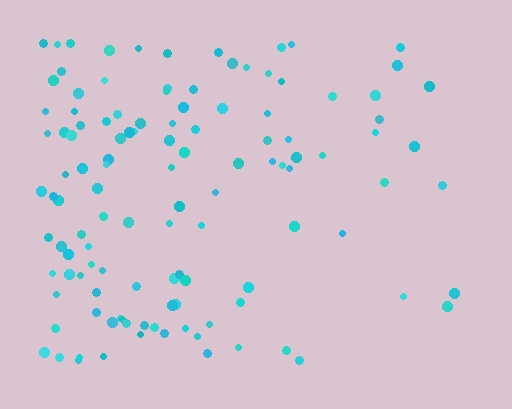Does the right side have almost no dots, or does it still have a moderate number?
Still a moderate number, just noticeably fewer than the left.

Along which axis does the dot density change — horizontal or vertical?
Horizontal.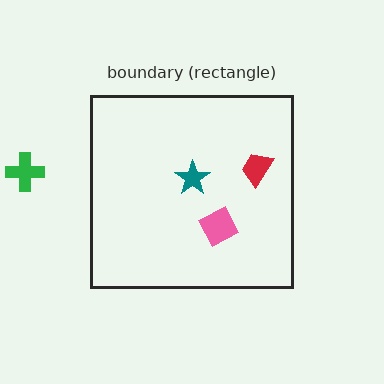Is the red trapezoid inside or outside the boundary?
Inside.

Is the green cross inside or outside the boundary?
Outside.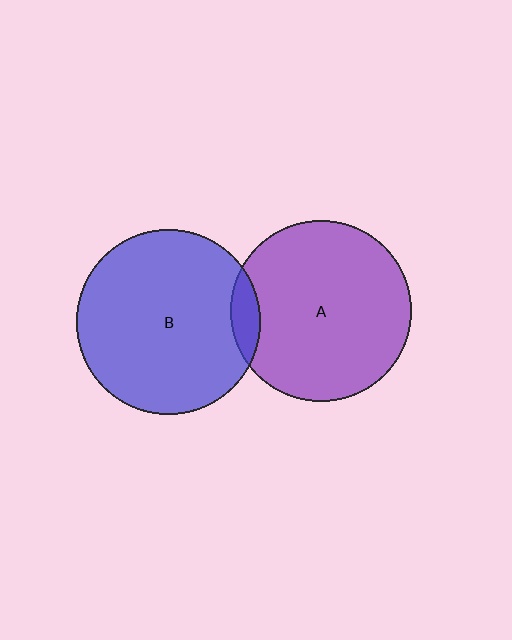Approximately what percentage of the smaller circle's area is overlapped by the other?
Approximately 10%.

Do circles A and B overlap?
Yes.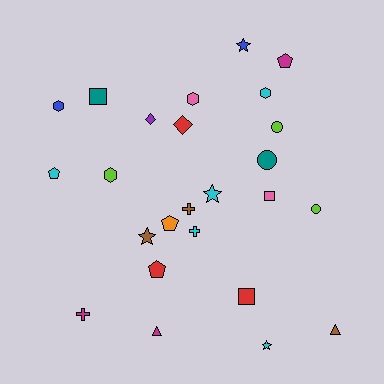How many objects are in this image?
There are 25 objects.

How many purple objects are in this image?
There is 1 purple object.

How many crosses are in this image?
There are 3 crosses.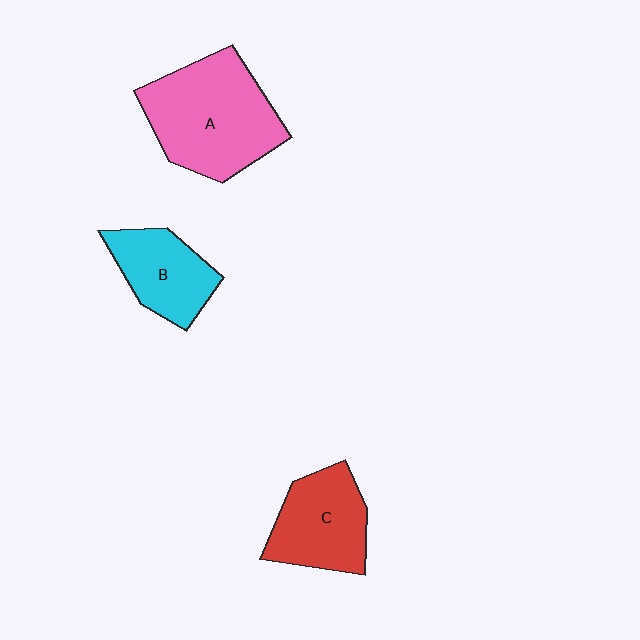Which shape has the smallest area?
Shape B (cyan).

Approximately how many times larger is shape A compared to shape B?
Approximately 1.7 times.